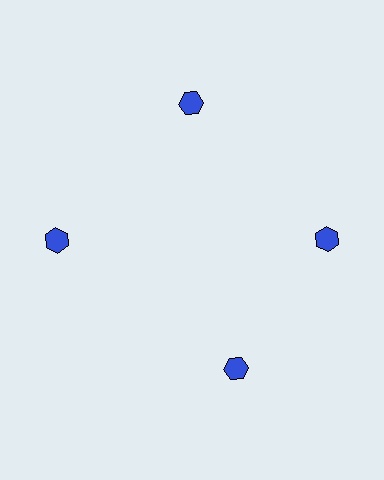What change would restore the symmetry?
The symmetry would be restored by rotating it back into even spacing with its neighbors so that all 4 hexagons sit at equal angles and equal distance from the center.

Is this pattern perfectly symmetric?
No. The 4 blue hexagons are arranged in a ring, but one element near the 6 o'clock position is rotated out of alignment along the ring, breaking the 4-fold rotational symmetry.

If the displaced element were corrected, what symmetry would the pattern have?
It would have 4-fold rotational symmetry — the pattern would map onto itself every 90 degrees.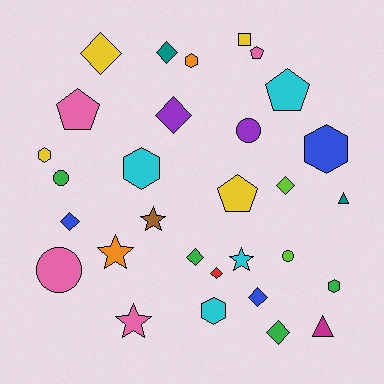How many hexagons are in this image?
There are 6 hexagons.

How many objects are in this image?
There are 30 objects.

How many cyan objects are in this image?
There are 4 cyan objects.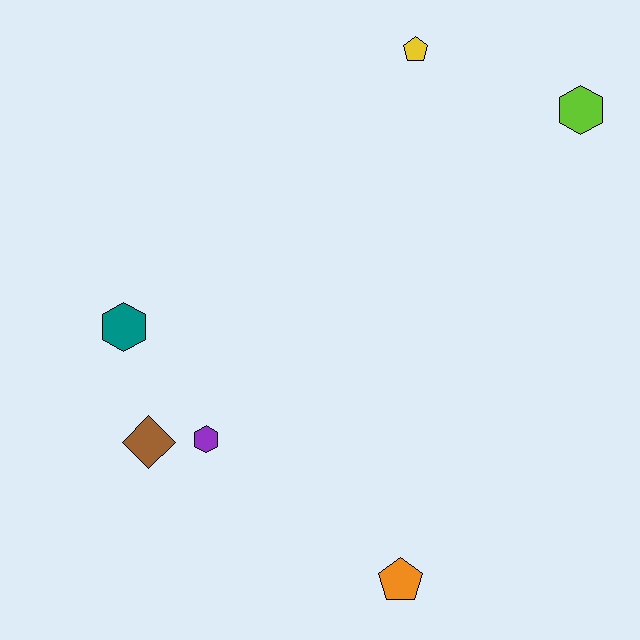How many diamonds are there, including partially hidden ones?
There is 1 diamond.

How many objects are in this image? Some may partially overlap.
There are 6 objects.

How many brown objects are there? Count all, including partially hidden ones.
There is 1 brown object.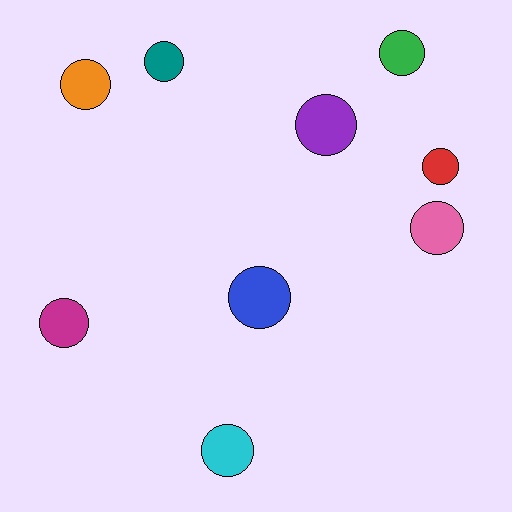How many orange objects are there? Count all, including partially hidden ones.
There is 1 orange object.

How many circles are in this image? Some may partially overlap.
There are 9 circles.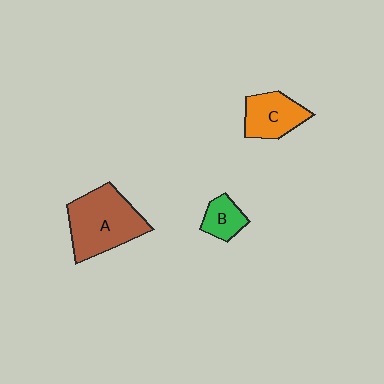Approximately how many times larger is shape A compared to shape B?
Approximately 2.8 times.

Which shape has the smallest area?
Shape B (green).